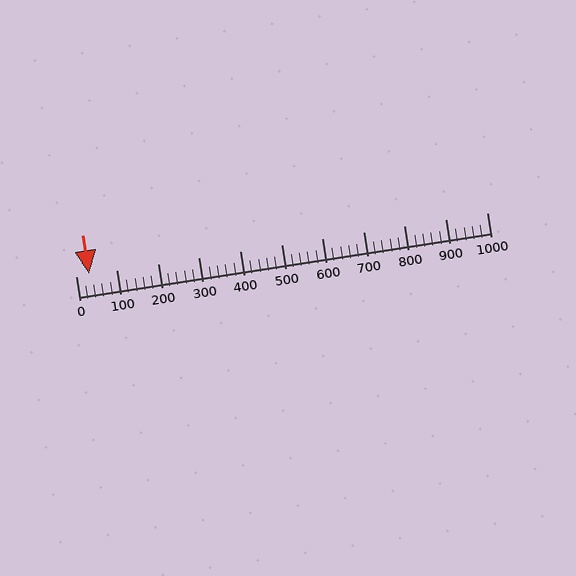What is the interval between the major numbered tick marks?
The major tick marks are spaced 100 units apart.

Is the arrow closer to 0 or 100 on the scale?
The arrow is closer to 0.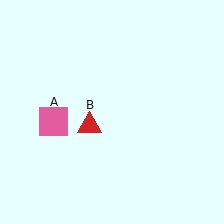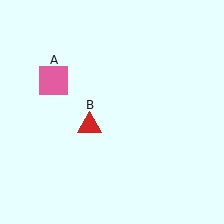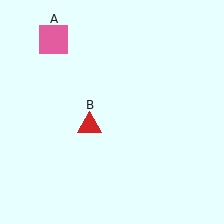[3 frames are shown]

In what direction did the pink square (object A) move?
The pink square (object A) moved up.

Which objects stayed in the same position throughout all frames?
Red triangle (object B) remained stationary.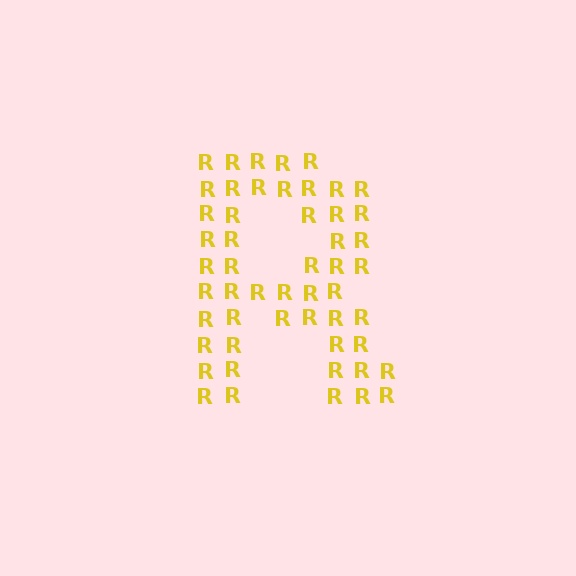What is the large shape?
The large shape is the letter R.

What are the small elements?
The small elements are letter R's.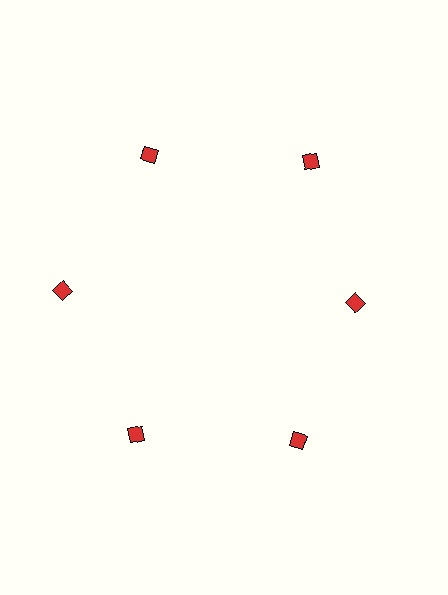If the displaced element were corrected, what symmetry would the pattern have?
It would have 6-fold rotational symmetry — the pattern would map onto itself every 60 degrees.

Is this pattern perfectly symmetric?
No. The 6 red diamonds are arranged in a ring, but one element near the 3 o'clock position is pulled inward toward the center, breaking the 6-fold rotational symmetry.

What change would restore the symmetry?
The symmetry would be restored by moving it outward, back onto the ring so that all 6 diamonds sit at equal angles and equal distance from the center.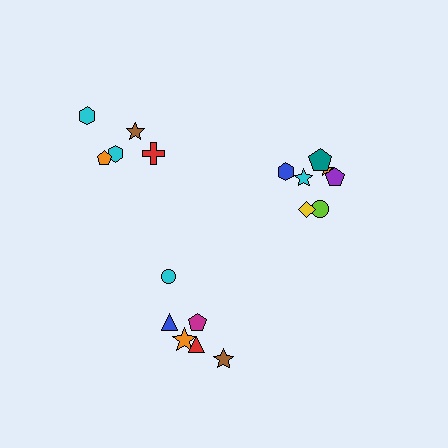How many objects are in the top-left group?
There are 5 objects.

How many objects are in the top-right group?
There are 7 objects.